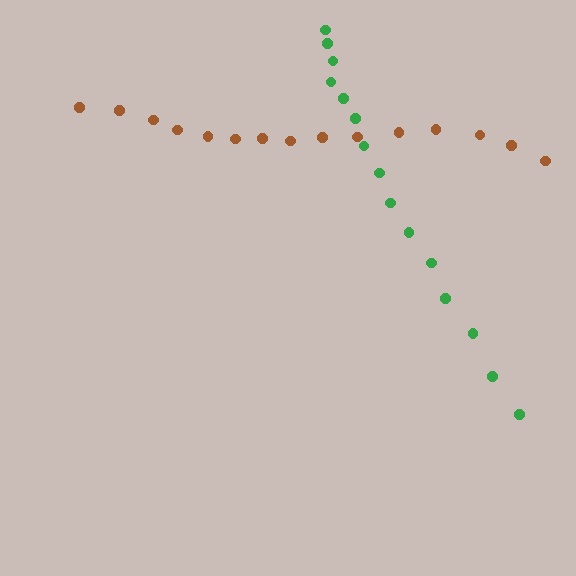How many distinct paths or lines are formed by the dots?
There are 2 distinct paths.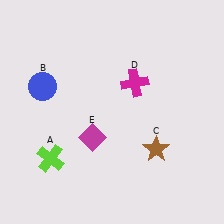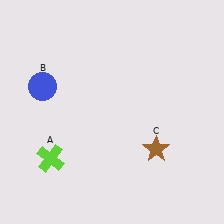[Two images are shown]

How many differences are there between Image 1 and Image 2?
There are 2 differences between the two images.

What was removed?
The magenta cross (D), the magenta diamond (E) were removed in Image 2.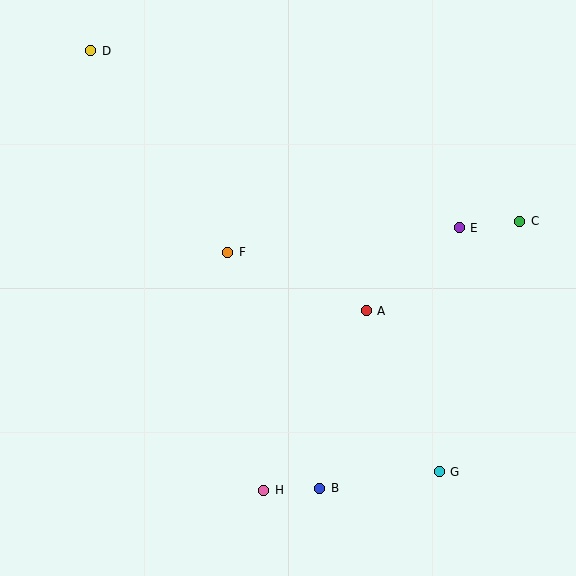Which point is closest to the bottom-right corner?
Point G is closest to the bottom-right corner.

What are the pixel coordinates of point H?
Point H is at (264, 490).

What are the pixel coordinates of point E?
Point E is at (459, 228).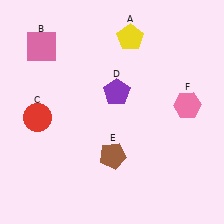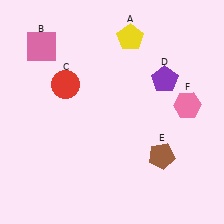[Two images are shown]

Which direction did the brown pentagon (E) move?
The brown pentagon (E) moved right.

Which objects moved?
The objects that moved are: the red circle (C), the purple pentagon (D), the brown pentagon (E).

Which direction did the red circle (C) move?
The red circle (C) moved up.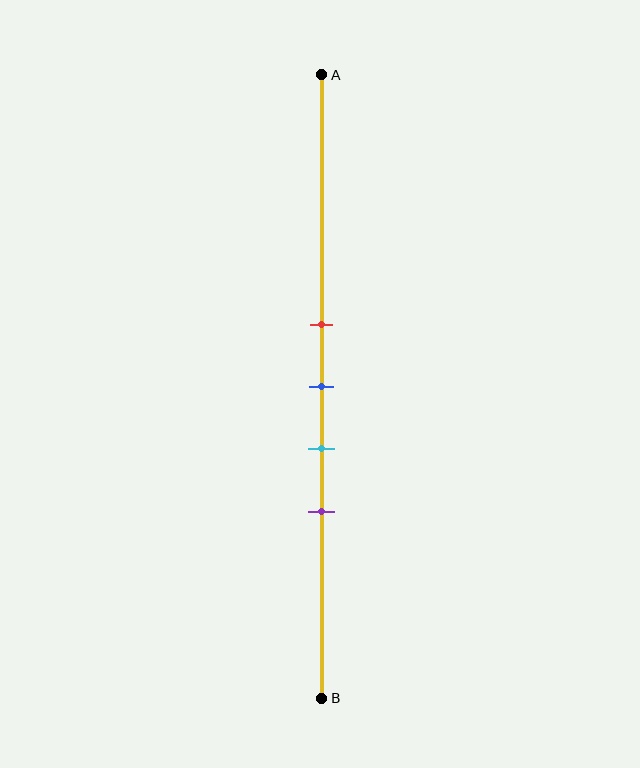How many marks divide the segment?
There are 4 marks dividing the segment.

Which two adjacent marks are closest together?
The red and blue marks are the closest adjacent pair.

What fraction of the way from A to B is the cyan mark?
The cyan mark is approximately 60% (0.6) of the way from A to B.